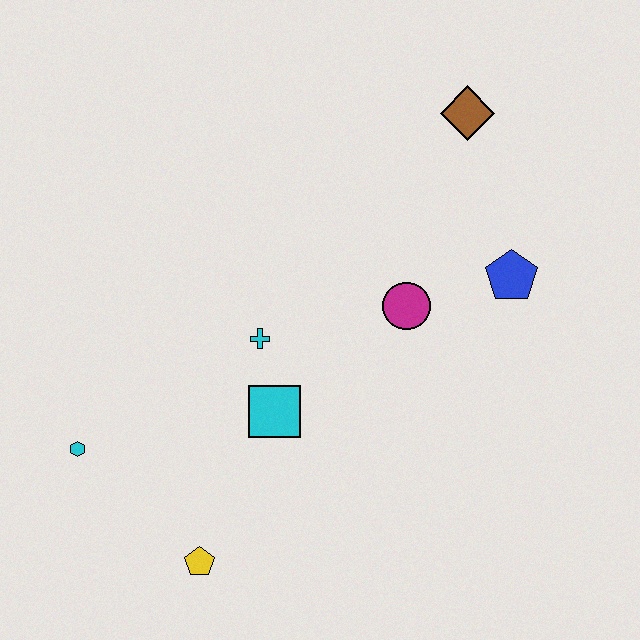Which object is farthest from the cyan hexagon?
The brown diamond is farthest from the cyan hexagon.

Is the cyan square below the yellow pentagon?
No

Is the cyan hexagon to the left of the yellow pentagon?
Yes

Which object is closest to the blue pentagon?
The magenta circle is closest to the blue pentagon.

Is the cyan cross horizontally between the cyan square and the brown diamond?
No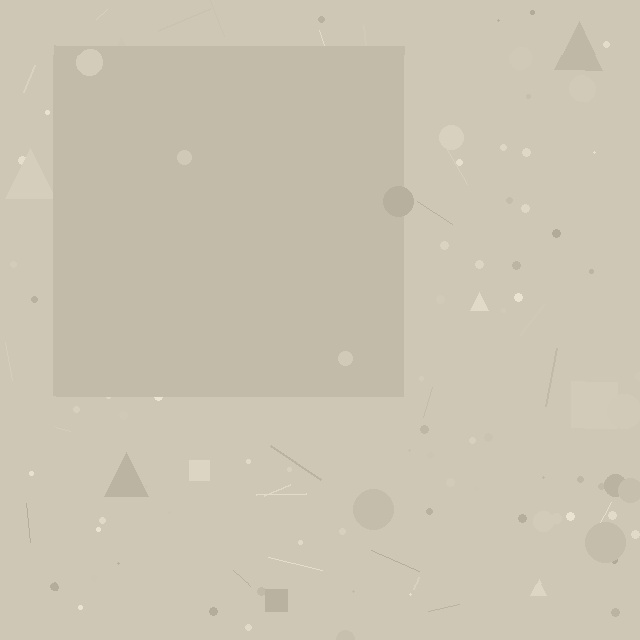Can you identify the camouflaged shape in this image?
The camouflaged shape is a square.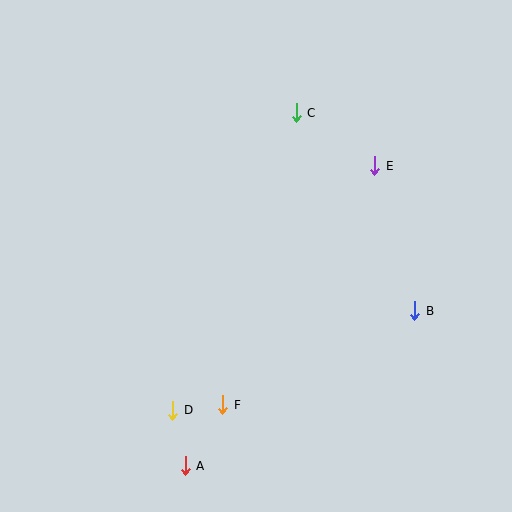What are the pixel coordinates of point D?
Point D is at (173, 410).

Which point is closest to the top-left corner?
Point C is closest to the top-left corner.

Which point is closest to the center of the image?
Point C at (296, 113) is closest to the center.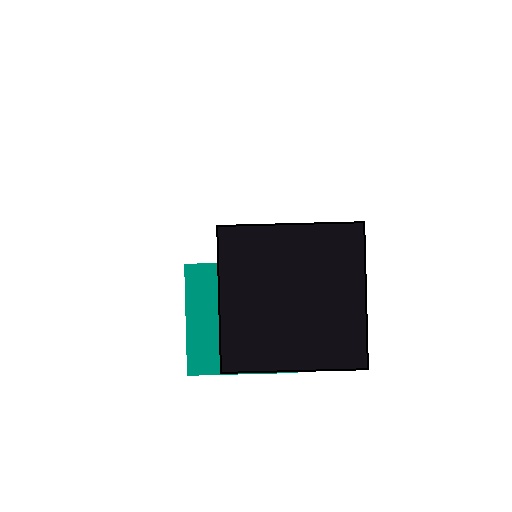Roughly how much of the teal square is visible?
A small part of it is visible (roughly 30%).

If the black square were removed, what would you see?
You would see the complete teal square.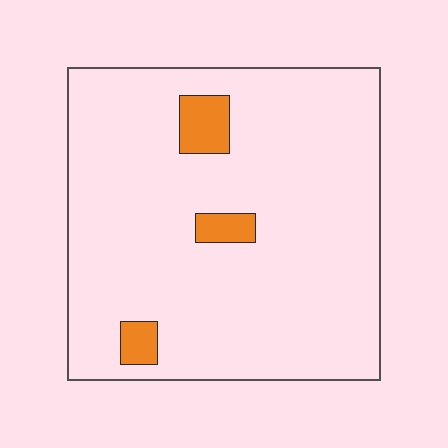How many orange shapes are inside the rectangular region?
3.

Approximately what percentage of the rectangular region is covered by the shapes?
Approximately 5%.